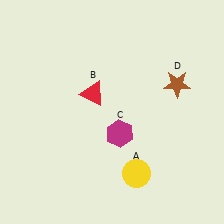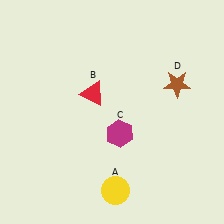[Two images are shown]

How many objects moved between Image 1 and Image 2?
1 object moved between the two images.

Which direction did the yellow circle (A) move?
The yellow circle (A) moved left.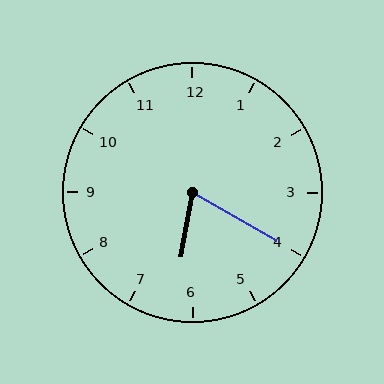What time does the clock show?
6:20.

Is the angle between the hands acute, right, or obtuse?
It is acute.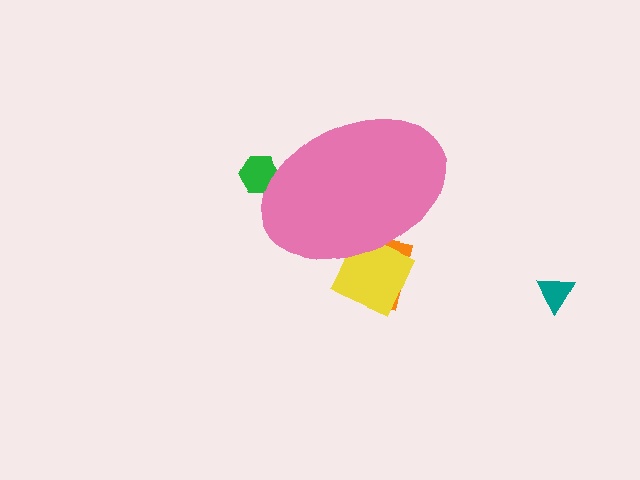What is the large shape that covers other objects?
A pink ellipse.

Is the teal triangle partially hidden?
No, the teal triangle is fully visible.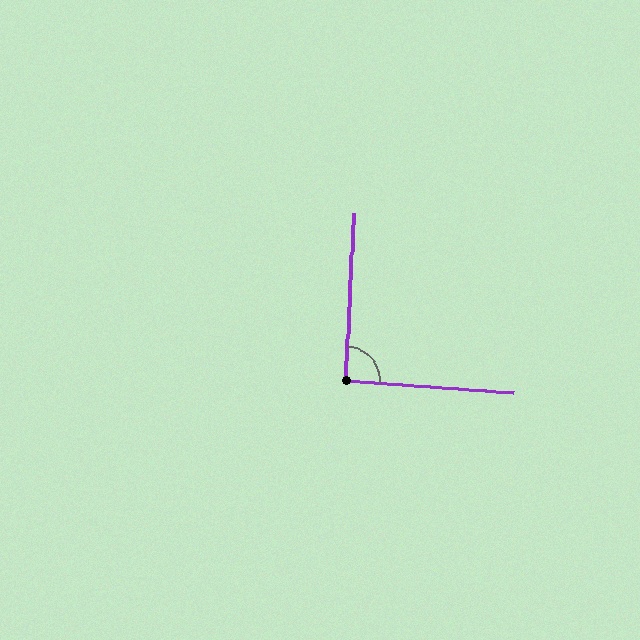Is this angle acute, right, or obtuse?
It is approximately a right angle.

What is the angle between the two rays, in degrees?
Approximately 91 degrees.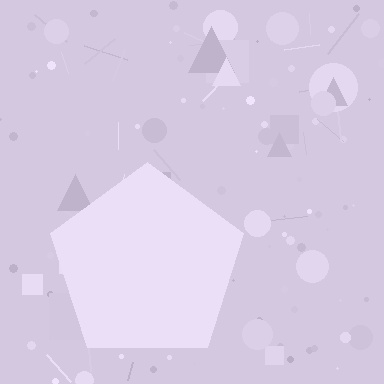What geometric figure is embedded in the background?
A pentagon is embedded in the background.